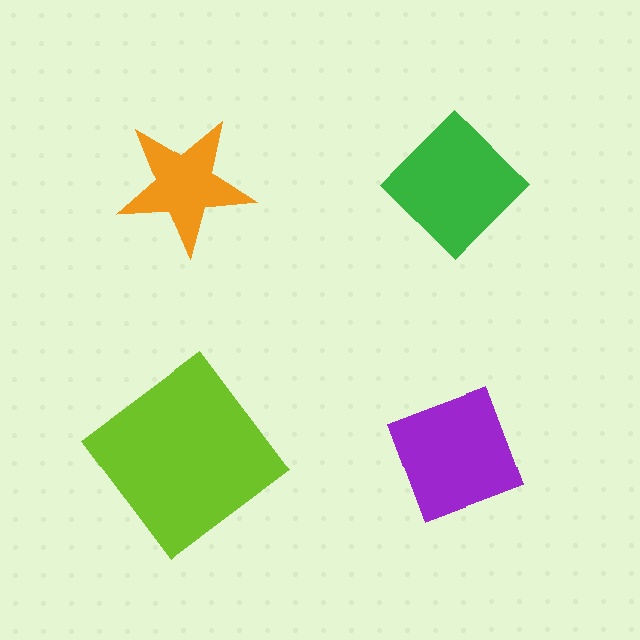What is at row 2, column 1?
A lime diamond.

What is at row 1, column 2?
A green diamond.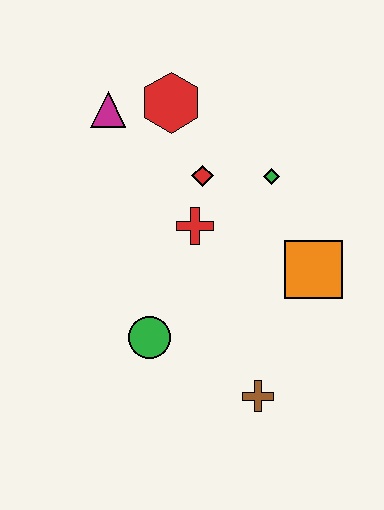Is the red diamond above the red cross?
Yes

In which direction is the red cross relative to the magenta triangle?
The red cross is below the magenta triangle.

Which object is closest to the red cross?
The red diamond is closest to the red cross.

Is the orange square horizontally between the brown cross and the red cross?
No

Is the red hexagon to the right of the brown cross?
No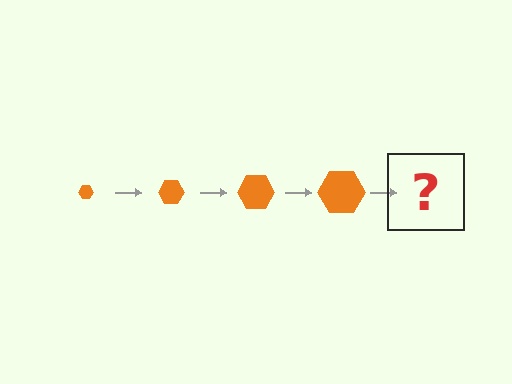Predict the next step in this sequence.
The next step is an orange hexagon, larger than the previous one.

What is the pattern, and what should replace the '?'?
The pattern is that the hexagon gets progressively larger each step. The '?' should be an orange hexagon, larger than the previous one.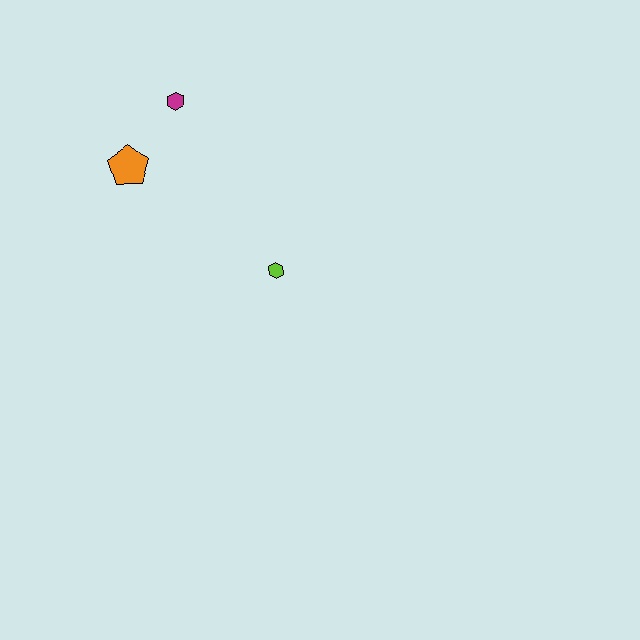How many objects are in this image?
There are 3 objects.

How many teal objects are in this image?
There are no teal objects.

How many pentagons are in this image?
There is 1 pentagon.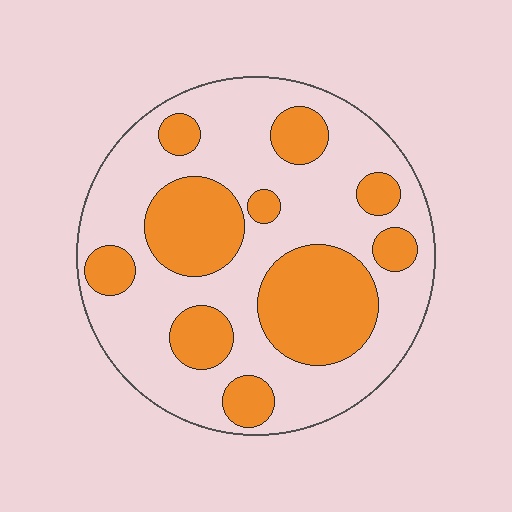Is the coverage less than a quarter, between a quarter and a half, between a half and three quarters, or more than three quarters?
Between a quarter and a half.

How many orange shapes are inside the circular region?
10.